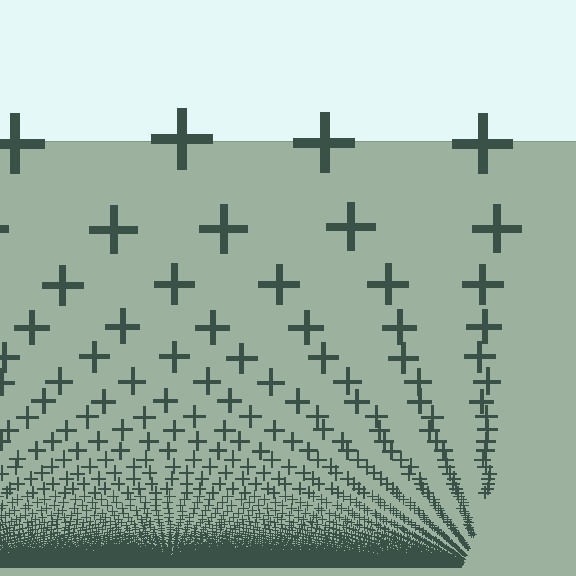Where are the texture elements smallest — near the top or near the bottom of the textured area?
Near the bottom.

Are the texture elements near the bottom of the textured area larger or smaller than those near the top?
Smaller. The gradient is inverted — elements near the bottom are smaller and denser.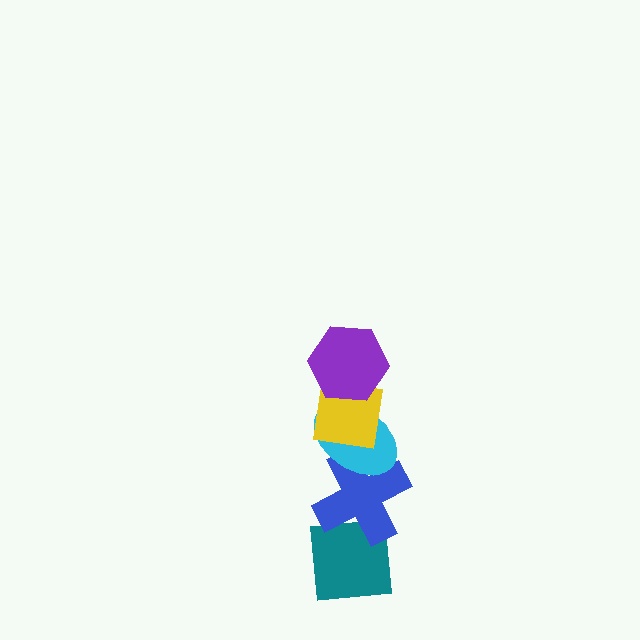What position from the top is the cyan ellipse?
The cyan ellipse is 3rd from the top.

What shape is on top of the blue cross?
The cyan ellipse is on top of the blue cross.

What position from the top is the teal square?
The teal square is 5th from the top.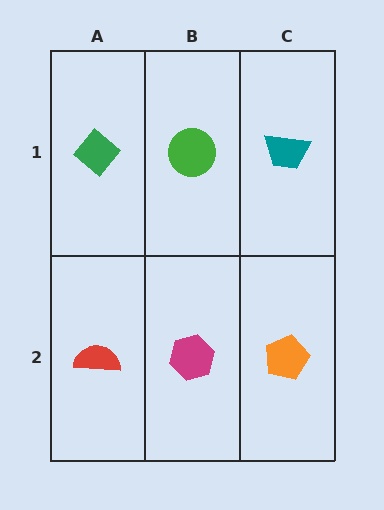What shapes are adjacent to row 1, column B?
A magenta hexagon (row 2, column B), a green diamond (row 1, column A), a teal trapezoid (row 1, column C).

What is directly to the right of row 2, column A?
A magenta hexagon.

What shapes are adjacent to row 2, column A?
A green diamond (row 1, column A), a magenta hexagon (row 2, column B).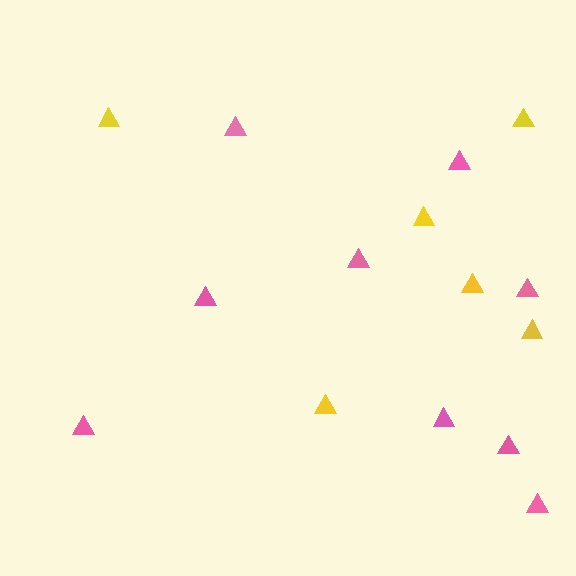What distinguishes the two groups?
There are 2 groups: one group of pink triangles (9) and one group of yellow triangles (6).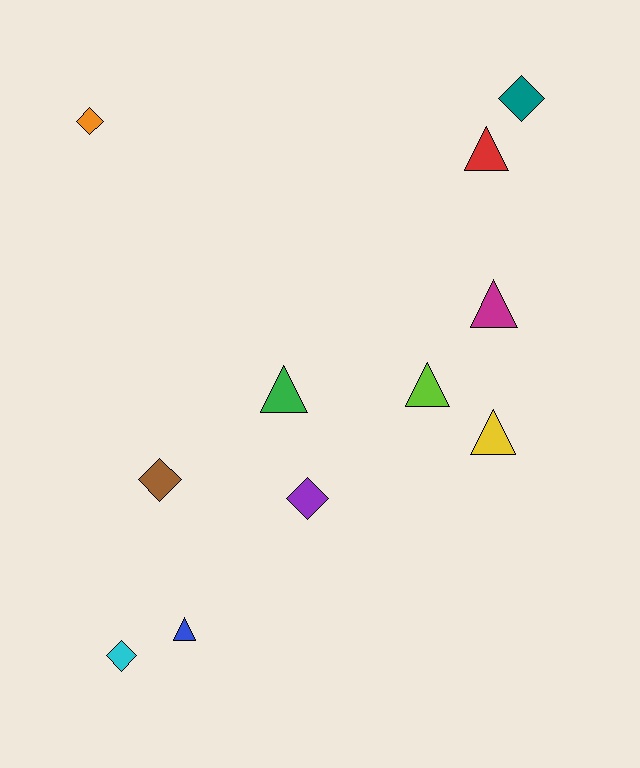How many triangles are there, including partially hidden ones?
There are 6 triangles.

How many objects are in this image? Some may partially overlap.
There are 11 objects.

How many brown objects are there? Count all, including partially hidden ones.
There is 1 brown object.